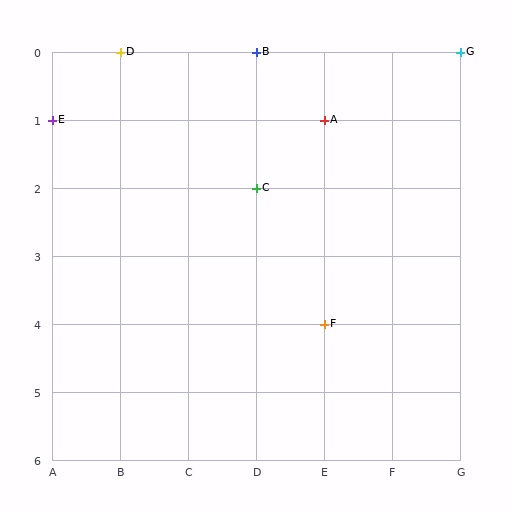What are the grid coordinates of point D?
Point D is at grid coordinates (B, 0).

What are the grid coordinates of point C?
Point C is at grid coordinates (D, 2).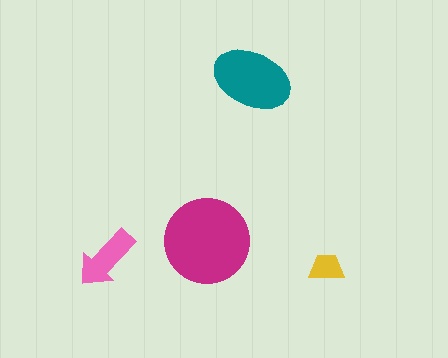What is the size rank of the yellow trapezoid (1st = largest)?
4th.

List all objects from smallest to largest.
The yellow trapezoid, the pink arrow, the teal ellipse, the magenta circle.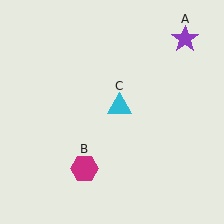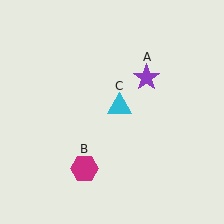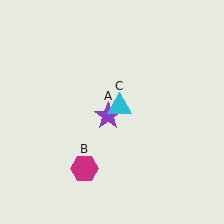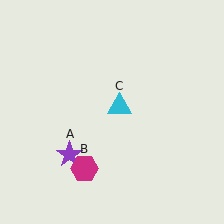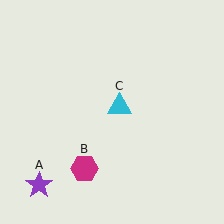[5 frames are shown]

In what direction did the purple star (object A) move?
The purple star (object A) moved down and to the left.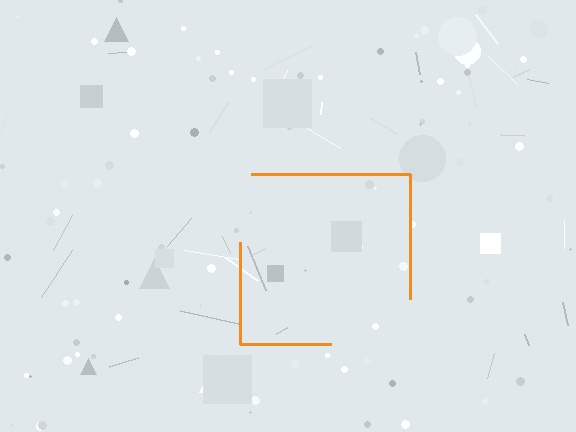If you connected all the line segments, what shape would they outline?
They would outline a square.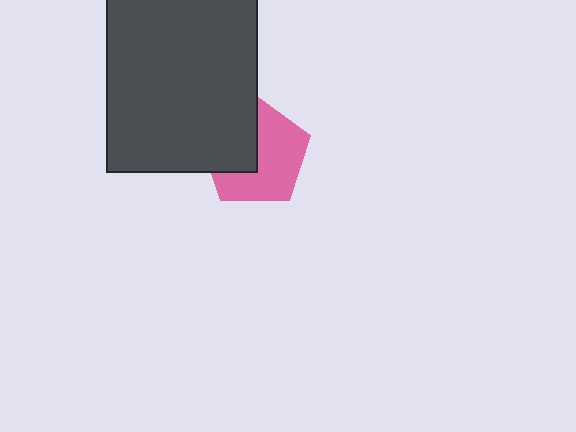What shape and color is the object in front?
The object in front is a dark gray rectangle.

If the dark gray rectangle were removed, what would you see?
You would see the complete pink pentagon.